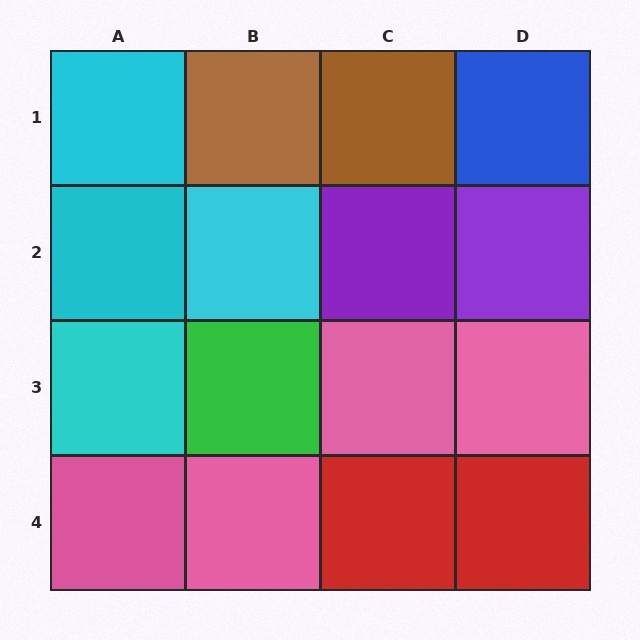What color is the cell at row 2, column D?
Purple.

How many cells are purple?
2 cells are purple.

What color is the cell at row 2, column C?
Purple.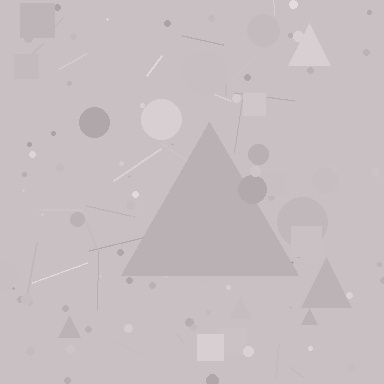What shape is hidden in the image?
A triangle is hidden in the image.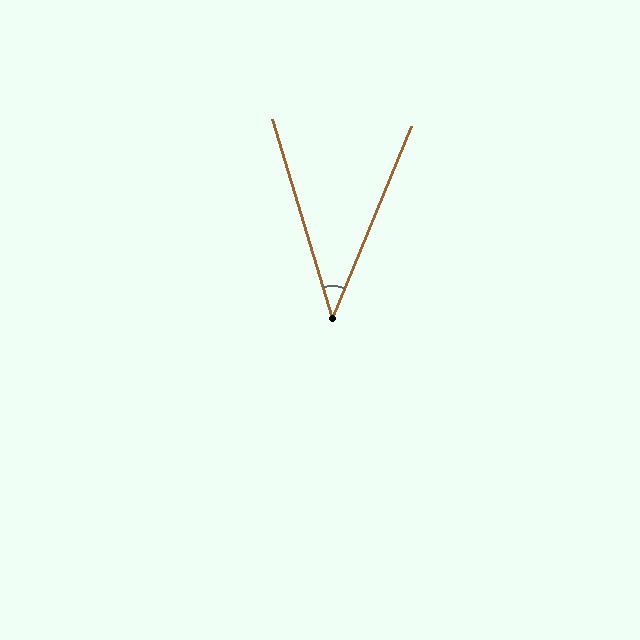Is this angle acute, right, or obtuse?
It is acute.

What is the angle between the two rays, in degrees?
Approximately 39 degrees.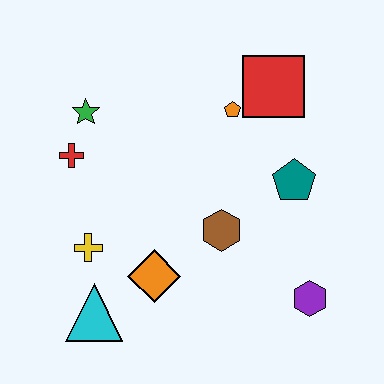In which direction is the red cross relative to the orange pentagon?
The red cross is to the left of the orange pentagon.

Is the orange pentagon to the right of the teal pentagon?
No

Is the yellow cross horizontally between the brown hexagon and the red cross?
Yes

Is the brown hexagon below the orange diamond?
No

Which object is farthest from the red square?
The cyan triangle is farthest from the red square.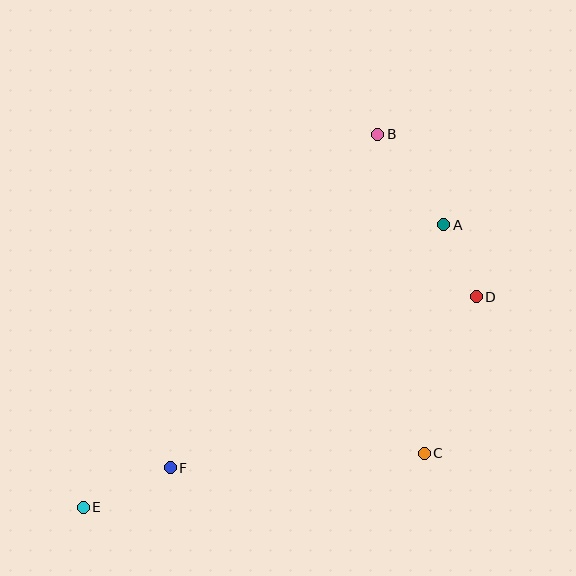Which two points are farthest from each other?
Points B and E are farthest from each other.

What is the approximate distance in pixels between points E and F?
The distance between E and F is approximately 96 pixels.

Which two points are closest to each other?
Points A and D are closest to each other.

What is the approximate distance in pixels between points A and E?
The distance between A and E is approximately 458 pixels.